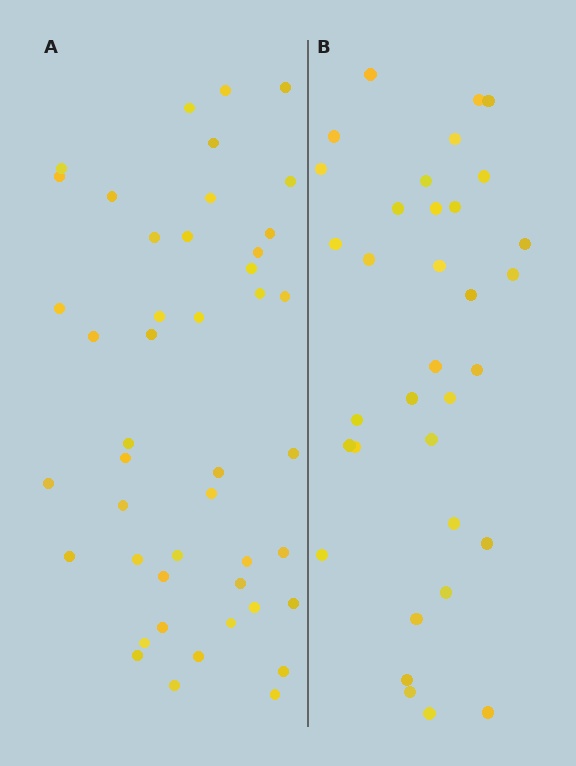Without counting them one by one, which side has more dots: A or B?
Region A (the left region) has more dots.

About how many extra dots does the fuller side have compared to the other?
Region A has roughly 12 or so more dots than region B.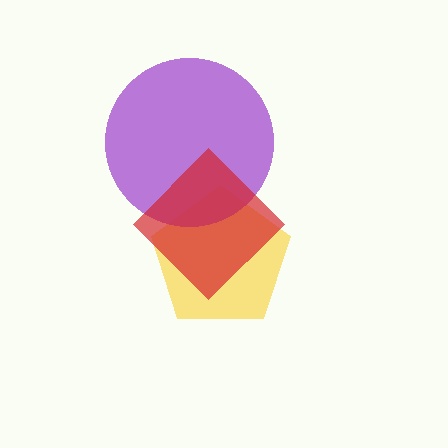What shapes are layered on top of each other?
The layered shapes are: a yellow pentagon, a purple circle, a red diamond.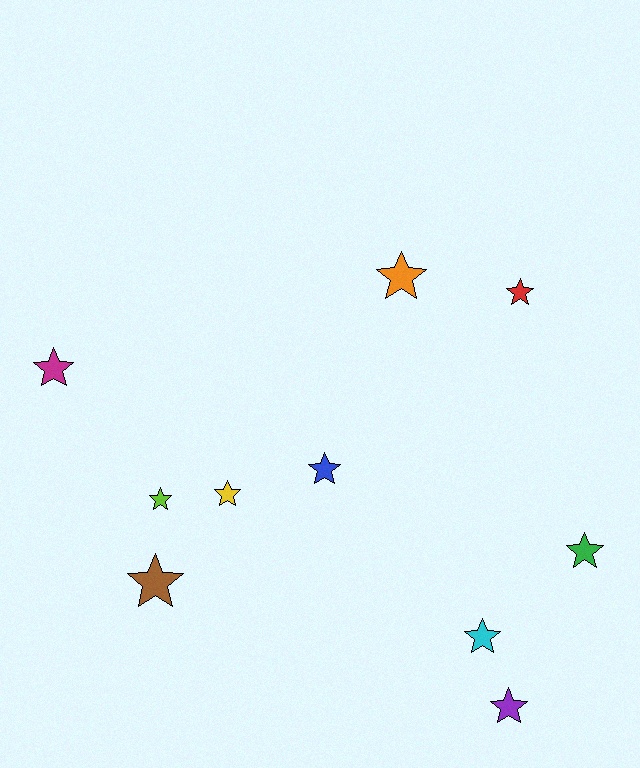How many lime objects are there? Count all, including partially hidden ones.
There is 1 lime object.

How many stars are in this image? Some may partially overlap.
There are 10 stars.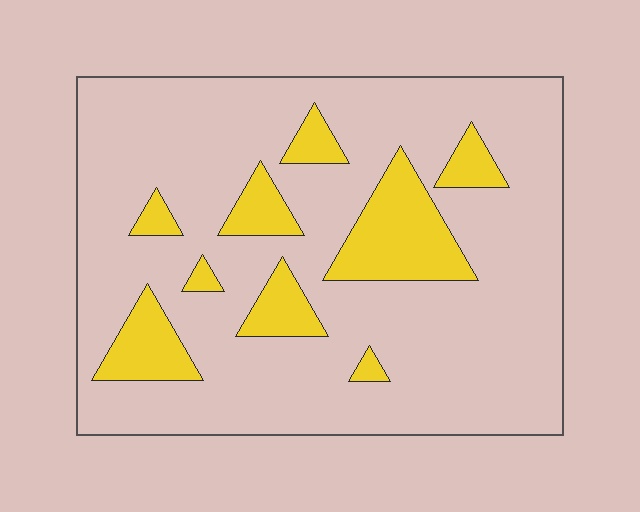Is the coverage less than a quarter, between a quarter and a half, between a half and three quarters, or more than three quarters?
Less than a quarter.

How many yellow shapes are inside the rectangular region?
9.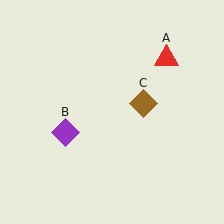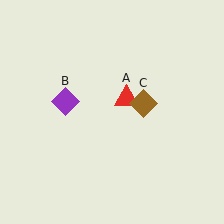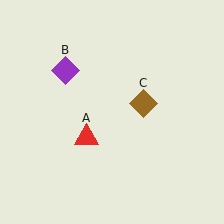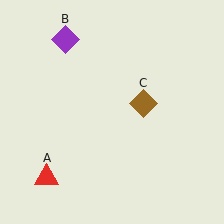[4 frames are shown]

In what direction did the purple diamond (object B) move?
The purple diamond (object B) moved up.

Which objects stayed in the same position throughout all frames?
Brown diamond (object C) remained stationary.